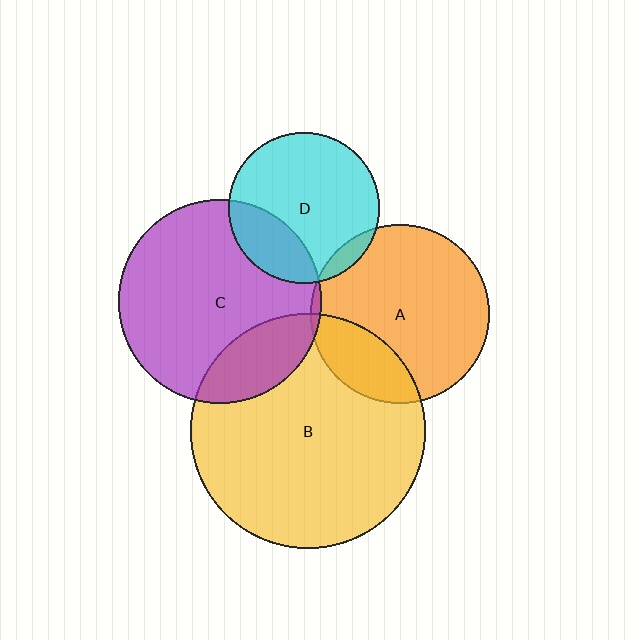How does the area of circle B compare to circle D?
Approximately 2.4 times.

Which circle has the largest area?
Circle B (yellow).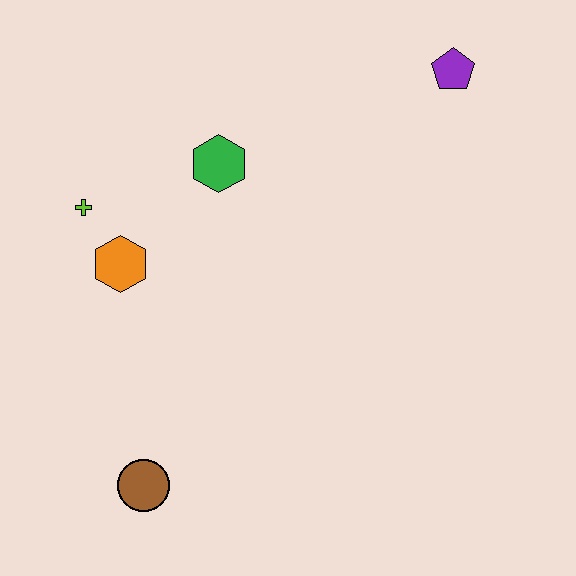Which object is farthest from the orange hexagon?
The purple pentagon is farthest from the orange hexagon.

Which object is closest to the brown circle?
The orange hexagon is closest to the brown circle.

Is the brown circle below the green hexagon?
Yes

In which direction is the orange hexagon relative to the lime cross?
The orange hexagon is below the lime cross.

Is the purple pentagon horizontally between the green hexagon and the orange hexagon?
No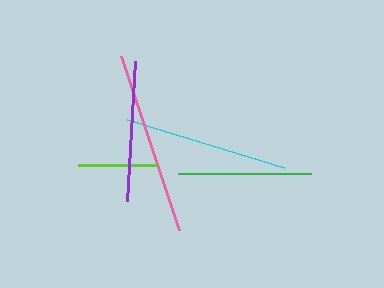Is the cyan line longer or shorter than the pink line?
The pink line is longer than the cyan line.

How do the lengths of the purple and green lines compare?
The purple and green lines are approximately the same length.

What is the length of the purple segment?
The purple segment is approximately 140 pixels long.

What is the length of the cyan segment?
The cyan segment is approximately 164 pixels long.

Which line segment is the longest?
The pink line is the longest at approximately 184 pixels.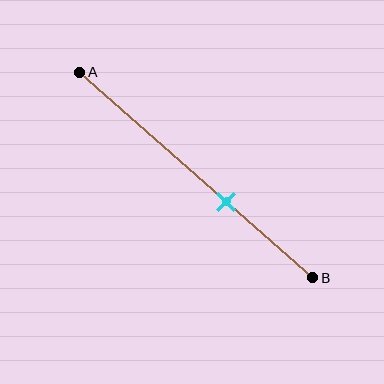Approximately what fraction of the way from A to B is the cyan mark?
The cyan mark is approximately 65% of the way from A to B.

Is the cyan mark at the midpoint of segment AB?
No, the mark is at about 65% from A, not at the 50% midpoint.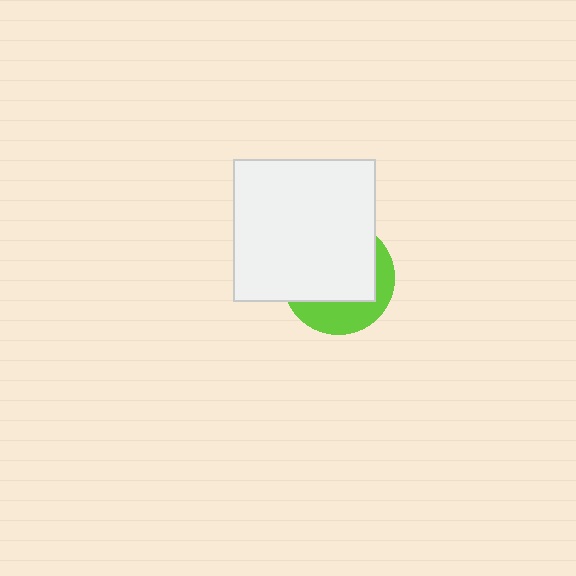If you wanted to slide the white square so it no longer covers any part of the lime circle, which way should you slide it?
Slide it toward the upper-left — that is the most direct way to separate the two shapes.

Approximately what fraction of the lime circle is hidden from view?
Roughly 66% of the lime circle is hidden behind the white square.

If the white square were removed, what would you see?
You would see the complete lime circle.